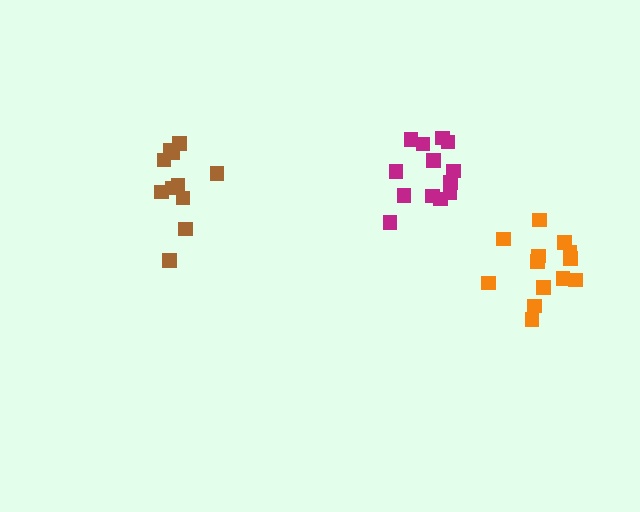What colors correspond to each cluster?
The clusters are colored: brown, orange, magenta.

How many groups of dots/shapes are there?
There are 3 groups.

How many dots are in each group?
Group 1: 11 dots, Group 2: 13 dots, Group 3: 13 dots (37 total).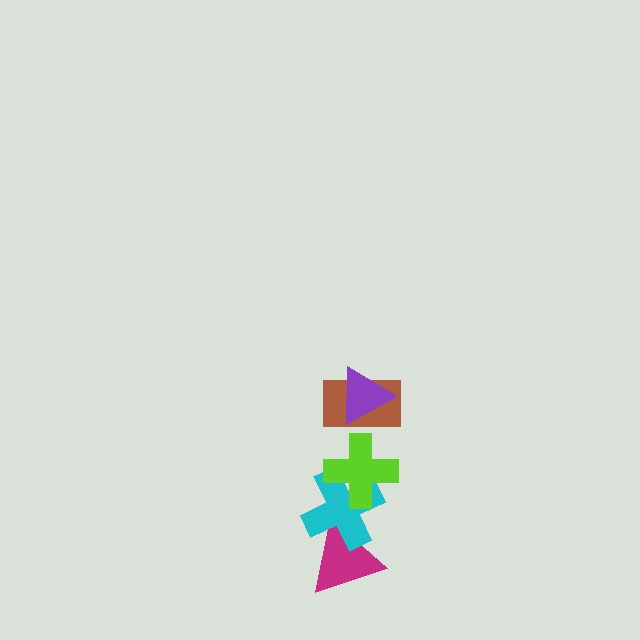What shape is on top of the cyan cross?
The lime cross is on top of the cyan cross.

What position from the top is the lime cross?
The lime cross is 3rd from the top.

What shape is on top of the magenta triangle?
The cyan cross is on top of the magenta triangle.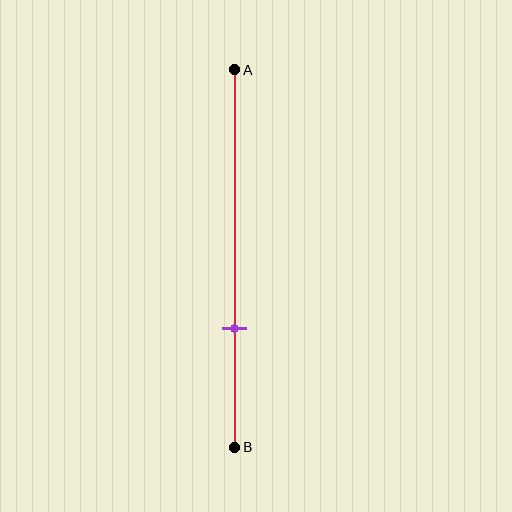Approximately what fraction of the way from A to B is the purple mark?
The purple mark is approximately 70% of the way from A to B.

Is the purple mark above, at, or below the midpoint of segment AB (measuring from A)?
The purple mark is below the midpoint of segment AB.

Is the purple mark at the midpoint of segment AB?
No, the mark is at about 70% from A, not at the 50% midpoint.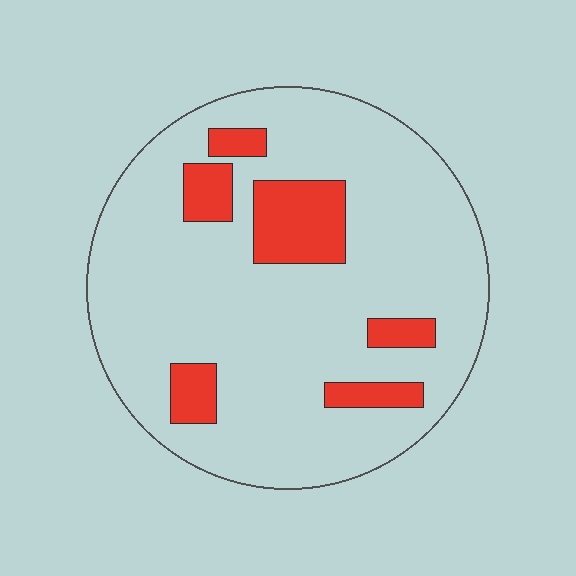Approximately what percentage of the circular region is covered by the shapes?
Approximately 15%.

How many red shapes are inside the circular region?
6.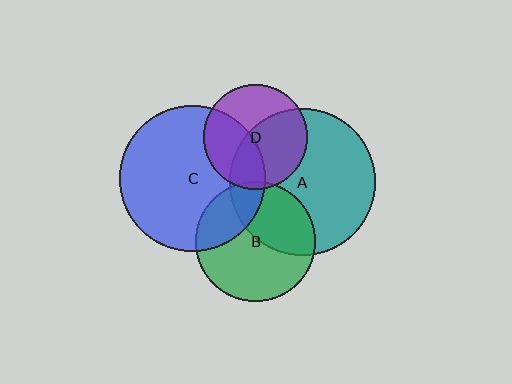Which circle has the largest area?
Circle A (teal).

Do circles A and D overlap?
Yes.